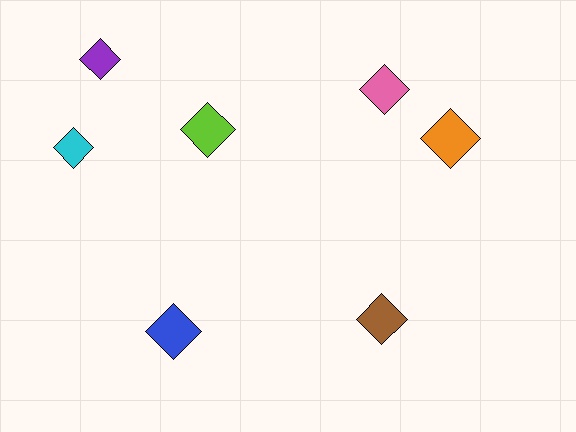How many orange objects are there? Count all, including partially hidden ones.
There is 1 orange object.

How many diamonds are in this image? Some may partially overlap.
There are 7 diamonds.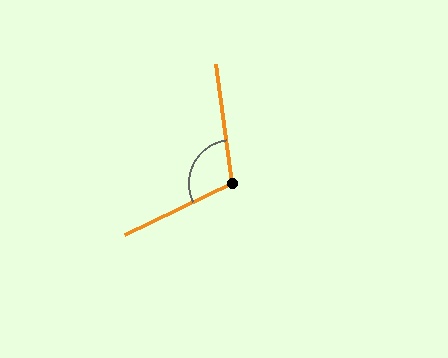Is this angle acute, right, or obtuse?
It is obtuse.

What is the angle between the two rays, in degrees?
Approximately 108 degrees.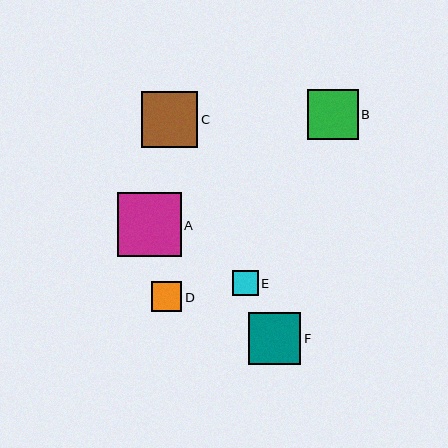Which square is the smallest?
Square E is the smallest with a size of approximately 25 pixels.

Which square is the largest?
Square A is the largest with a size of approximately 64 pixels.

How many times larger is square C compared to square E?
Square C is approximately 2.2 times the size of square E.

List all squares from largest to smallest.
From largest to smallest: A, C, F, B, D, E.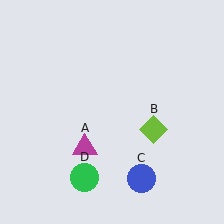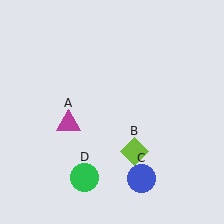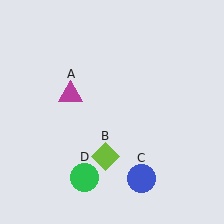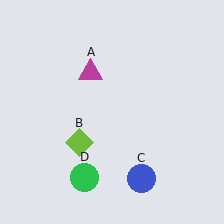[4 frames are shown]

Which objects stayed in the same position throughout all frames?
Blue circle (object C) and green circle (object D) remained stationary.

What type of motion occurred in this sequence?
The magenta triangle (object A), lime diamond (object B) rotated clockwise around the center of the scene.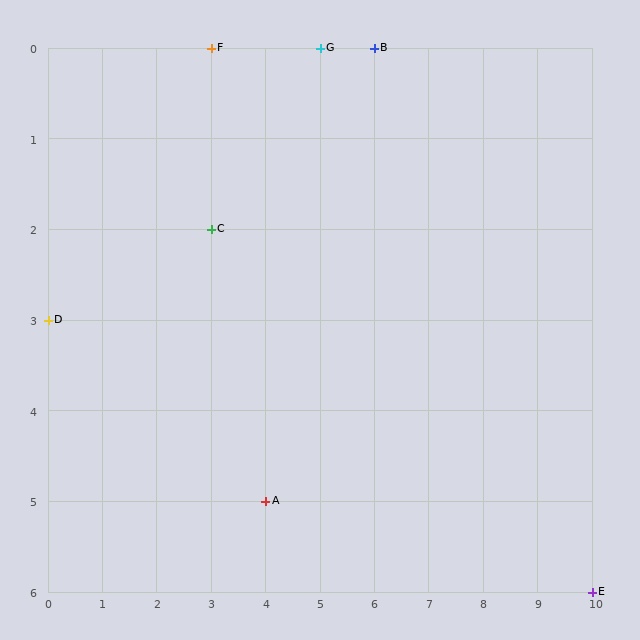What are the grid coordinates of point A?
Point A is at grid coordinates (4, 5).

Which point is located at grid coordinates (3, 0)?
Point F is at (3, 0).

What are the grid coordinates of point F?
Point F is at grid coordinates (3, 0).